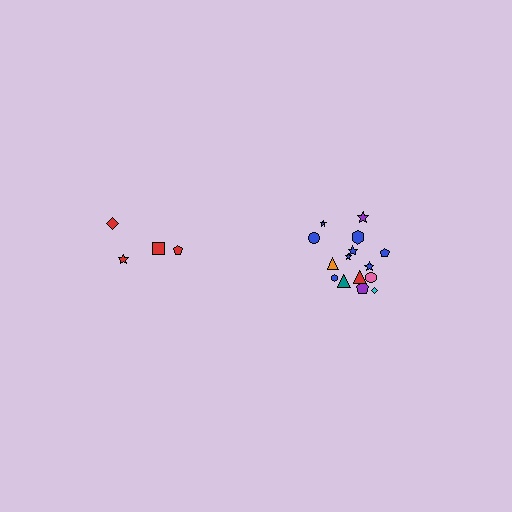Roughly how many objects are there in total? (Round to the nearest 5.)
Roughly 20 objects in total.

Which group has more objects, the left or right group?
The right group.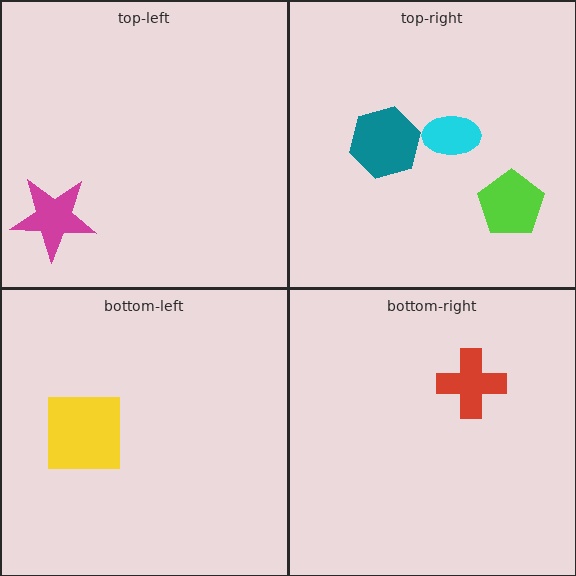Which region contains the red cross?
The bottom-right region.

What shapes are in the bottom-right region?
The red cross.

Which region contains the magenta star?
The top-left region.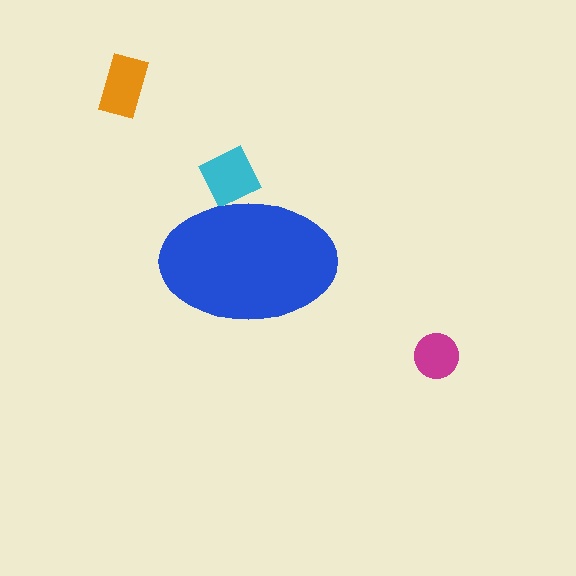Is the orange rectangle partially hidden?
No, the orange rectangle is fully visible.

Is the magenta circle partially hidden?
No, the magenta circle is fully visible.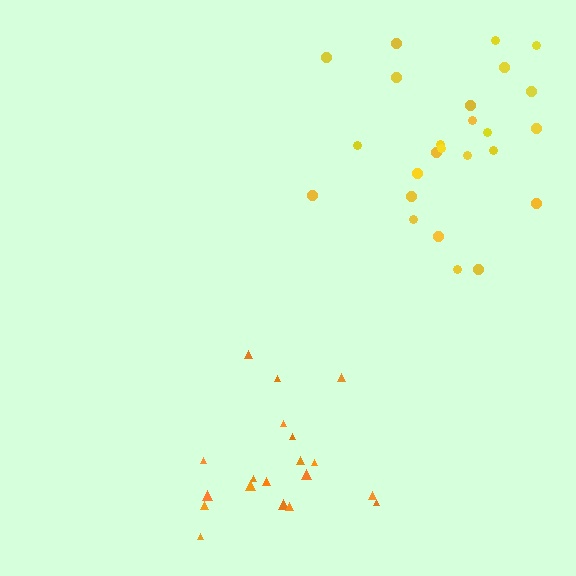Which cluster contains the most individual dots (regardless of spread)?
Yellow (25).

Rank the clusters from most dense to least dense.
orange, yellow.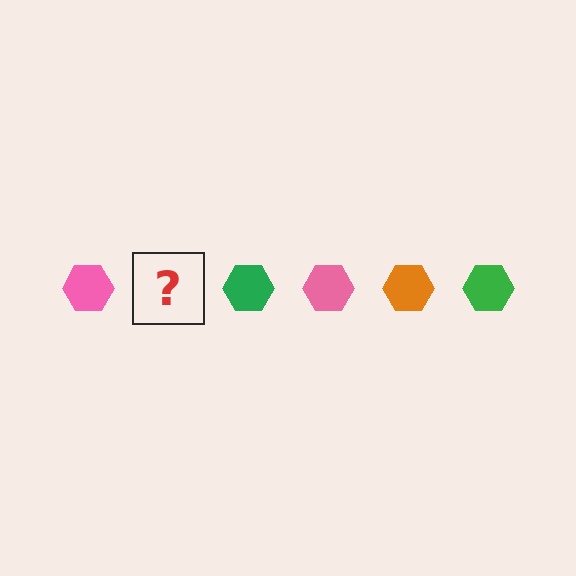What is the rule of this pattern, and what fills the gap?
The rule is that the pattern cycles through pink, orange, green hexagons. The gap should be filled with an orange hexagon.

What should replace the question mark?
The question mark should be replaced with an orange hexagon.